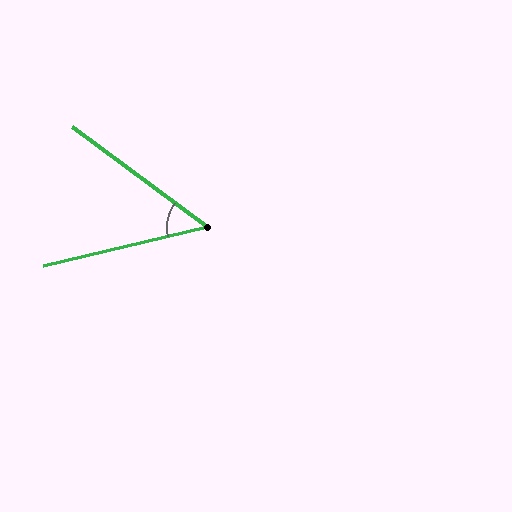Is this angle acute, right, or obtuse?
It is acute.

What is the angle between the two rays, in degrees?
Approximately 50 degrees.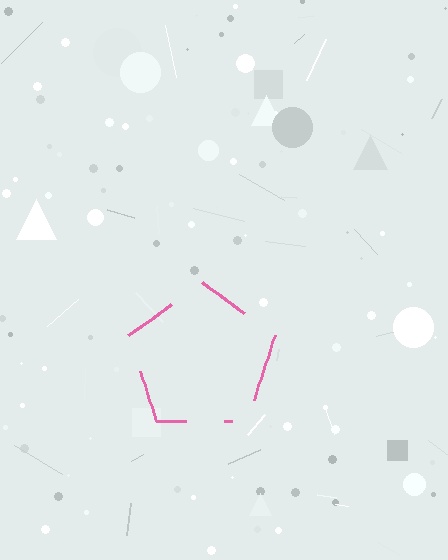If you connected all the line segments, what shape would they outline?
They would outline a pentagon.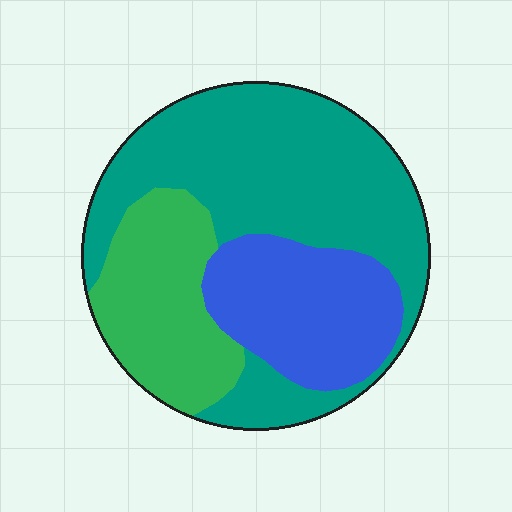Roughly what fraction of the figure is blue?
Blue covers 24% of the figure.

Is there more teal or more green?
Teal.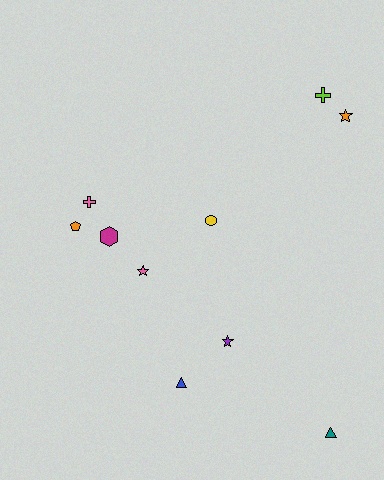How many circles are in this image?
There is 1 circle.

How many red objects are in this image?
There are no red objects.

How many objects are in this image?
There are 10 objects.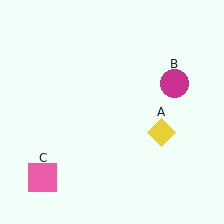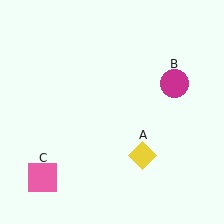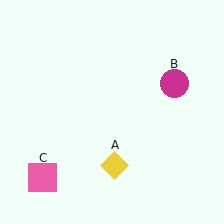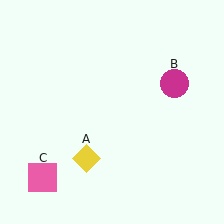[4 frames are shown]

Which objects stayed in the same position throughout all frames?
Magenta circle (object B) and pink square (object C) remained stationary.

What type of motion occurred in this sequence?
The yellow diamond (object A) rotated clockwise around the center of the scene.